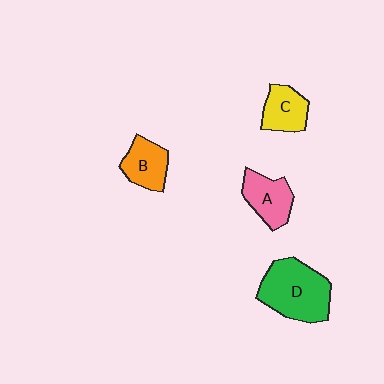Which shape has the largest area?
Shape D (green).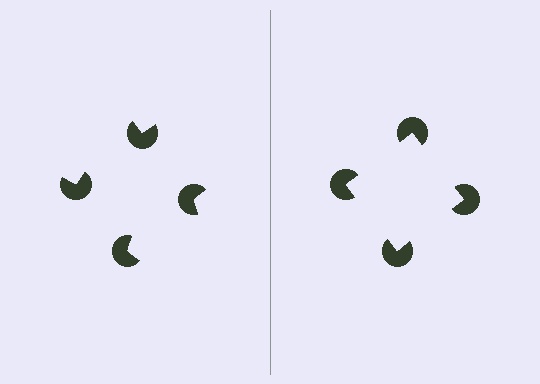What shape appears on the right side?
An illusory square.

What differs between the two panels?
The pac-man discs are positioned identically on both sides; only the wedge orientations differ. On the right they align to a square; on the left they are misaligned.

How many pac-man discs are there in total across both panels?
8 — 4 on each side.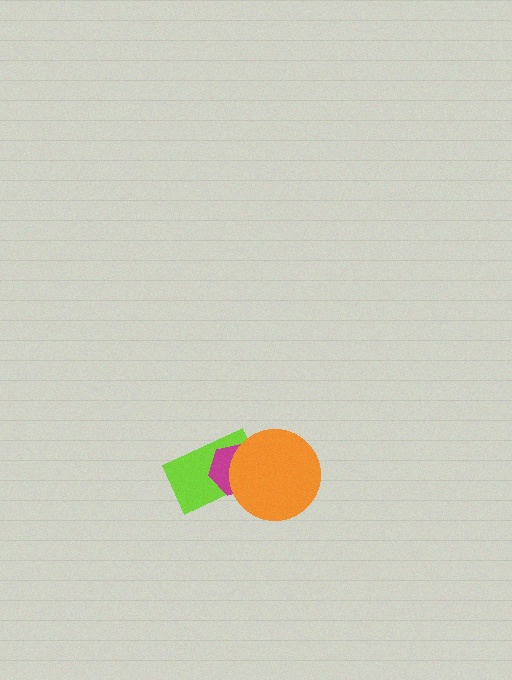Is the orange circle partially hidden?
No, no other shape covers it.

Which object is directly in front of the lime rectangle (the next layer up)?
The magenta hexagon is directly in front of the lime rectangle.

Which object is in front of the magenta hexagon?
The orange circle is in front of the magenta hexagon.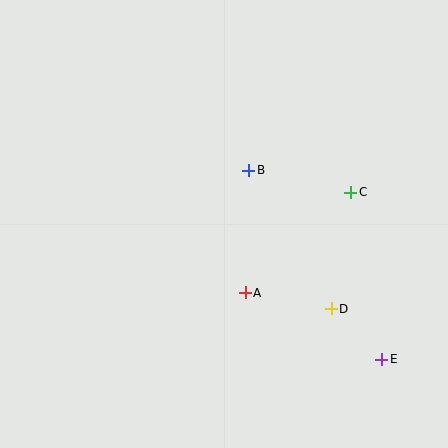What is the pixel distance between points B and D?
The distance between B and D is 161 pixels.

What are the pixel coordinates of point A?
Point A is at (245, 293).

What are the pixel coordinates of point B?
Point B is at (249, 170).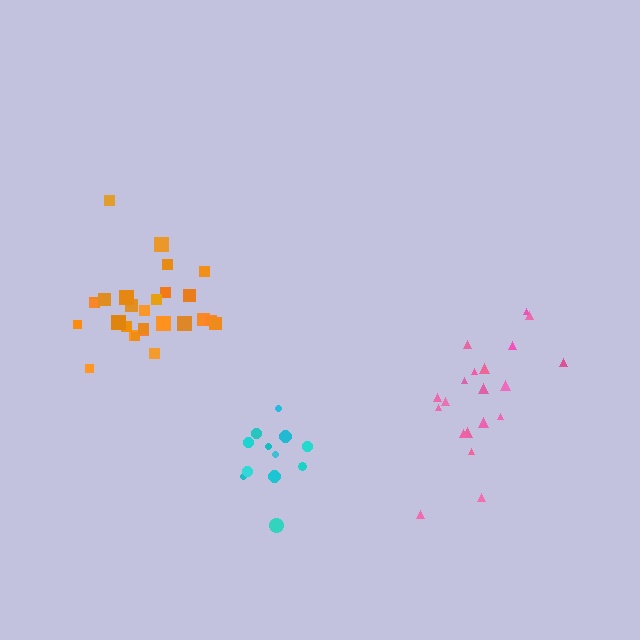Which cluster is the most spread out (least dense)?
Cyan.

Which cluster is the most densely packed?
Orange.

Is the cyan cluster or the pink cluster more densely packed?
Pink.